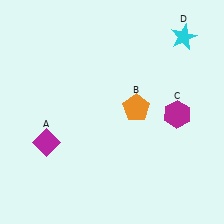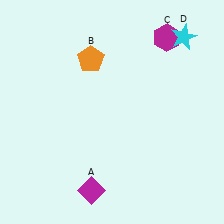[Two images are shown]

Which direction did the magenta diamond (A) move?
The magenta diamond (A) moved down.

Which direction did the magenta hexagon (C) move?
The magenta hexagon (C) moved up.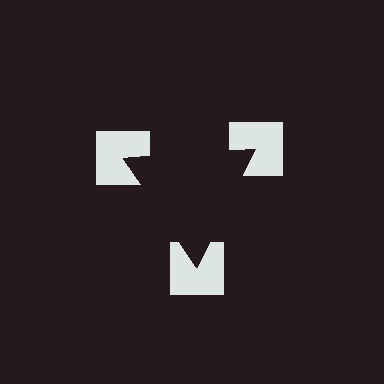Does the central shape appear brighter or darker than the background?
It typically appears slightly darker than the background, even though no actual brightness change is drawn.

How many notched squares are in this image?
There are 3 — one at each vertex of the illusory triangle.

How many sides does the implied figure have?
3 sides.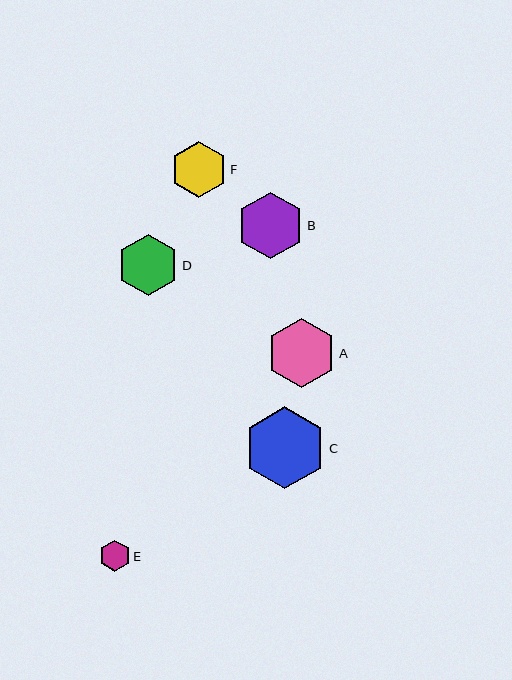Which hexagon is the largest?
Hexagon C is the largest with a size of approximately 82 pixels.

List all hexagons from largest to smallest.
From largest to smallest: C, A, B, D, F, E.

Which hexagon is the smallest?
Hexagon E is the smallest with a size of approximately 31 pixels.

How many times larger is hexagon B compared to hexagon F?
Hexagon B is approximately 1.2 times the size of hexagon F.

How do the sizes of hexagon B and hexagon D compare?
Hexagon B and hexagon D are approximately the same size.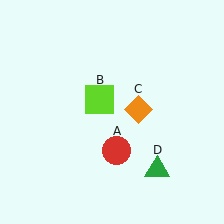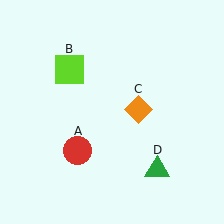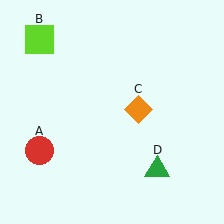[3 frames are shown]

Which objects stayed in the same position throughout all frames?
Orange diamond (object C) and green triangle (object D) remained stationary.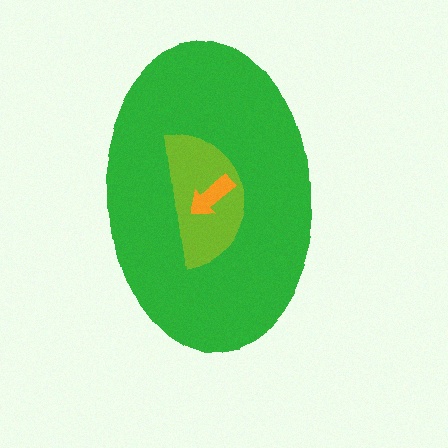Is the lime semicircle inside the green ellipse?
Yes.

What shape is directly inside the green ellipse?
The lime semicircle.